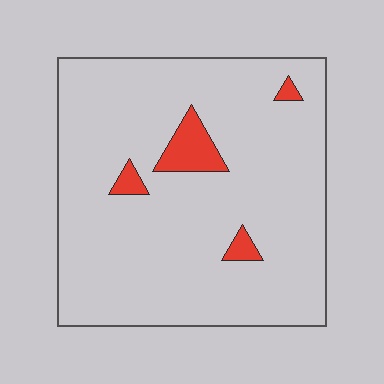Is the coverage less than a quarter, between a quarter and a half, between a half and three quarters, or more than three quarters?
Less than a quarter.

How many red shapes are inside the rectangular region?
4.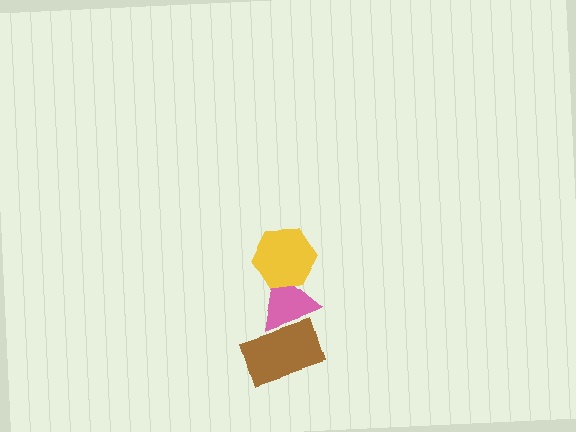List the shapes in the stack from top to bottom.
From top to bottom: the yellow hexagon, the pink triangle, the brown rectangle.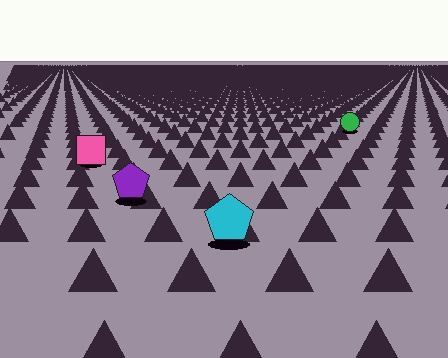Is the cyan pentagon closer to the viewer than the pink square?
Yes. The cyan pentagon is closer — you can tell from the texture gradient: the ground texture is coarser near it.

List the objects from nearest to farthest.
From nearest to farthest: the cyan pentagon, the purple pentagon, the pink square, the green circle.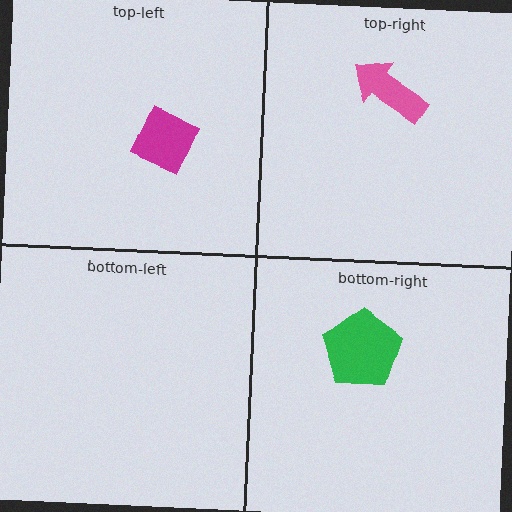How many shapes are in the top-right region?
1.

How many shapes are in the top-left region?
1.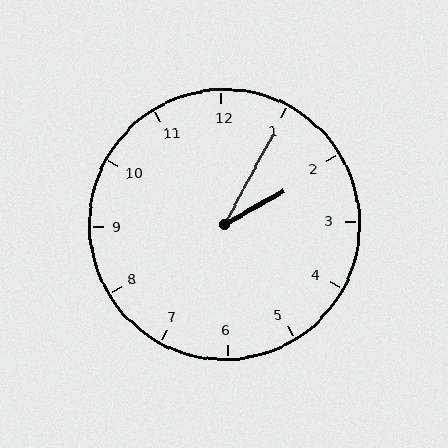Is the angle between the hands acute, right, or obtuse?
It is acute.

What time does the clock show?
2:05.